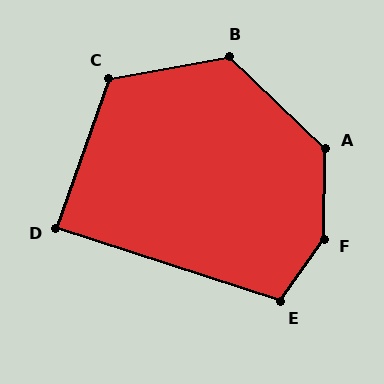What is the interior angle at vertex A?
Approximately 133 degrees (obtuse).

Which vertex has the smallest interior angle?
D, at approximately 89 degrees.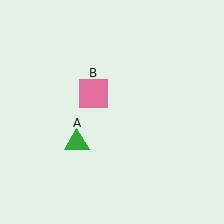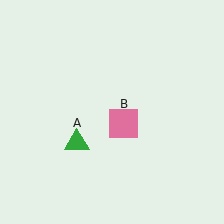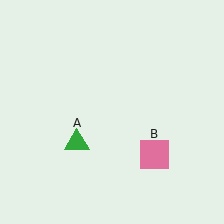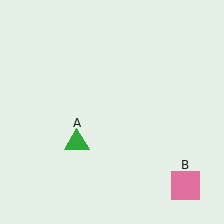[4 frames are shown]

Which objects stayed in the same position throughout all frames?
Green triangle (object A) remained stationary.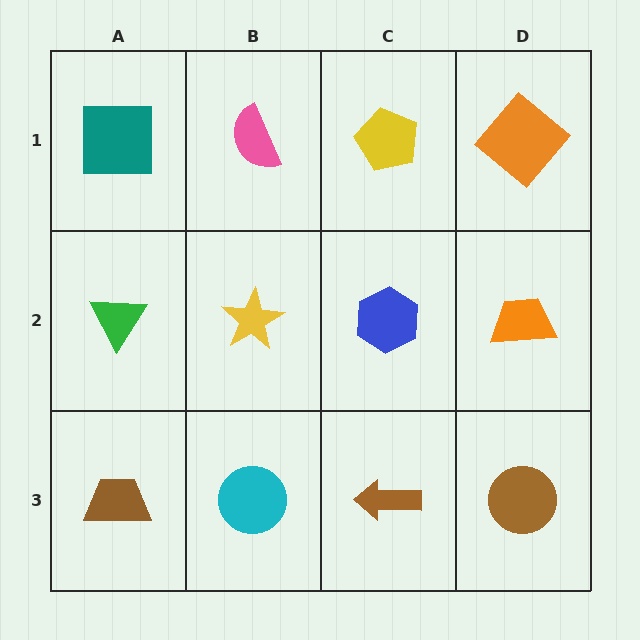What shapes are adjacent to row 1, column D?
An orange trapezoid (row 2, column D), a yellow pentagon (row 1, column C).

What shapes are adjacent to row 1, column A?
A green triangle (row 2, column A), a pink semicircle (row 1, column B).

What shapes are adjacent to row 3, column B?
A yellow star (row 2, column B), a brown trapezoid (row 3, column A), a brown arrow (row 3, column C).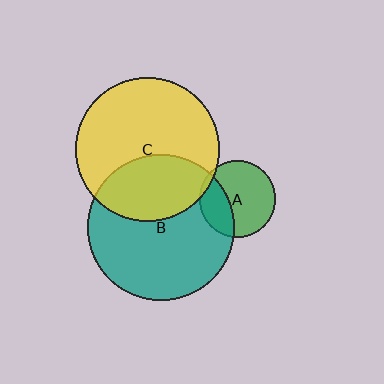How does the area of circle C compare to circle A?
Approximately 3.5 times.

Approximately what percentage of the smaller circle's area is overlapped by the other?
Approximately 35%.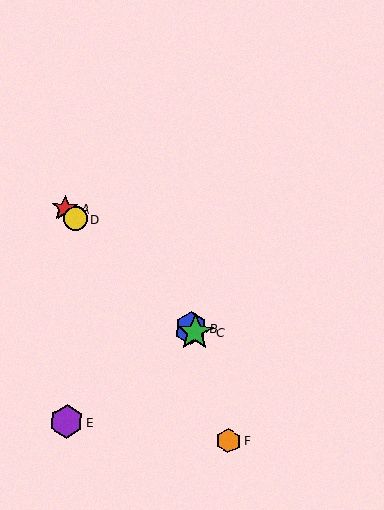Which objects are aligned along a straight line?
Objects A, B, C, D are aligned along a straight line.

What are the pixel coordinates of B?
Object B is at (191, 328).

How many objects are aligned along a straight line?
4 objects (A, B, C, D) are aligned along a straight line.